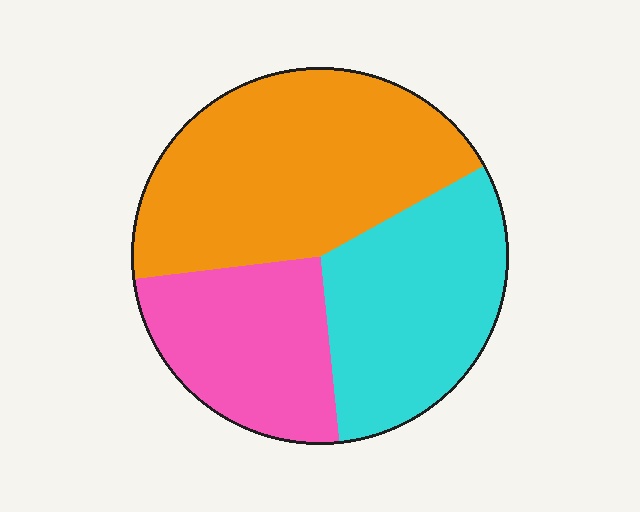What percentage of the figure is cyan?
Cyan covers roughly 30% of the figure.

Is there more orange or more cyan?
Orange.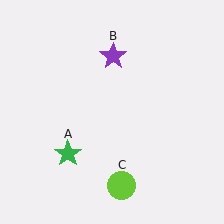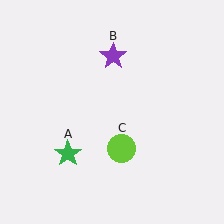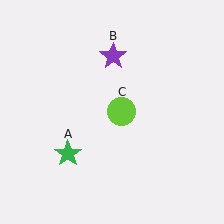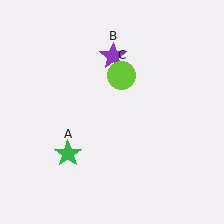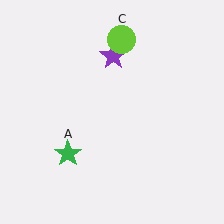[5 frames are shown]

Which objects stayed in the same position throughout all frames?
Green star (object A) and purple star (object B) remained stationary.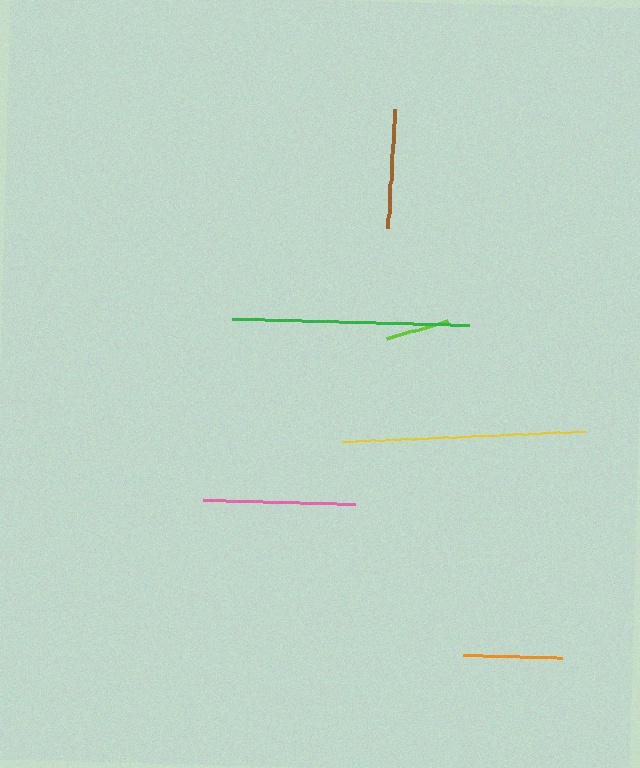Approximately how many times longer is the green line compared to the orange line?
The green line is approximately 2.4 times the length of the orange line.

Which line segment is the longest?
The yellow line is the longest at approximately 243 pixels.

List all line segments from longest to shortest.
From longest to shortest: yellow, green, pink, brown, orange, lime.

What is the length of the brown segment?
The brown segment is approximately 119 pixels long.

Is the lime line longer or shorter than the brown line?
The brown line is longer than the lime line.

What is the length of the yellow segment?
The yellow segment is approximately 243 pixels long.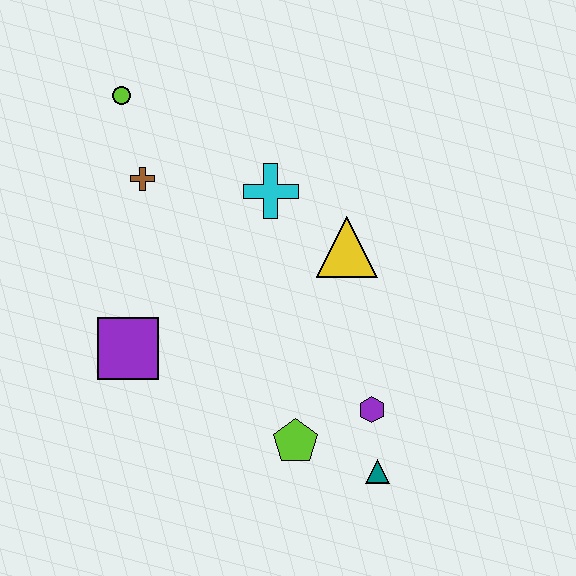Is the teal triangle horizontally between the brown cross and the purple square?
No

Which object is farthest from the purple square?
The teal triangle is farthest from the purple square.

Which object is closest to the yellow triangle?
The cyan cross is closest to the yellow triangle.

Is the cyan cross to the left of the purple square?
No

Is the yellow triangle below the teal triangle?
No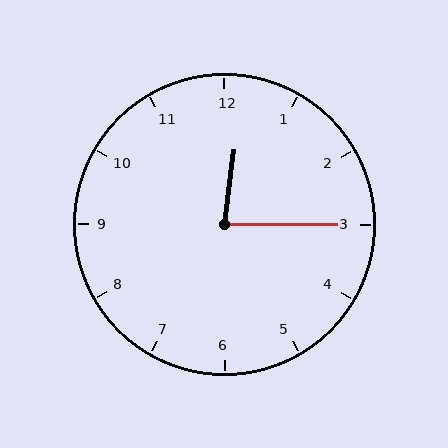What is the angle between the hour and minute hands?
Approximately 82 degrees.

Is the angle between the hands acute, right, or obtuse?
It is acute.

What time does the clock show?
12:15.